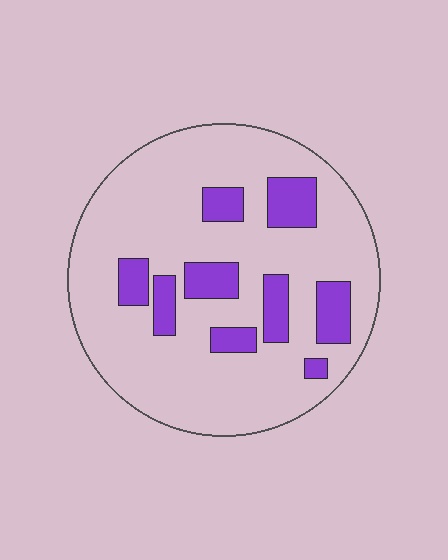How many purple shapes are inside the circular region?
9.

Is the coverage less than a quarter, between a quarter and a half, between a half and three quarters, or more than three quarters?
Less than a quarter.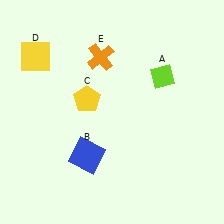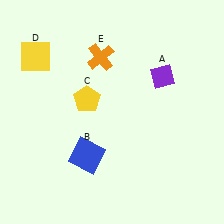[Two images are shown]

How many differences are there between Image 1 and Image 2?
There is 1 difference between the two images.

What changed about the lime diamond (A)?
In Image 1, A is lime. In Image 2, it changed to purple.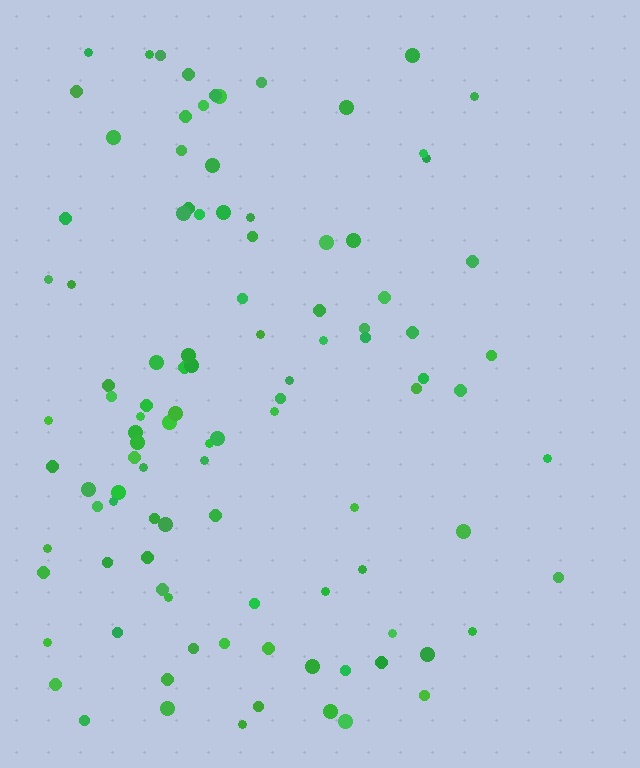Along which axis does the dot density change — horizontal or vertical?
Horizontal.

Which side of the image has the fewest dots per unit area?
The right.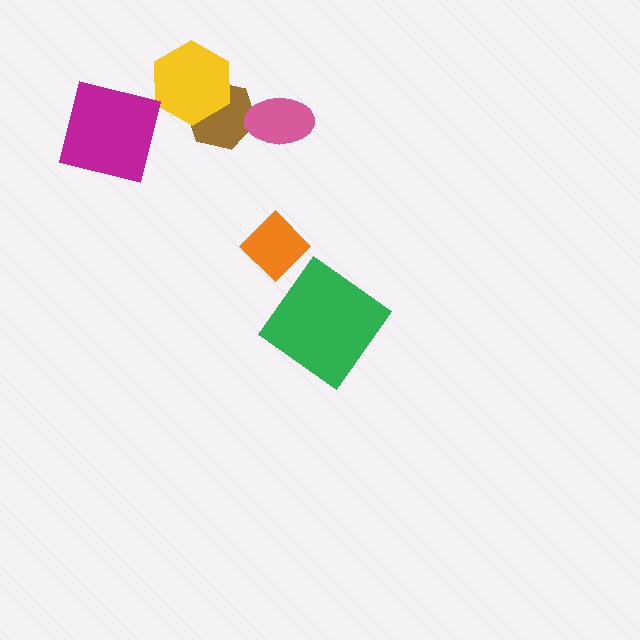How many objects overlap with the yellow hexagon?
1 object overlaps with the yellow hexagon.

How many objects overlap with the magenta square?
0 objects overlap with the magenta square.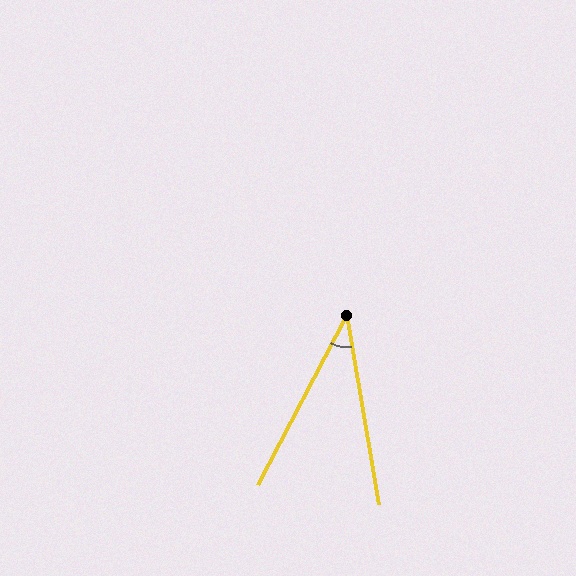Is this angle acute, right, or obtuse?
It is acute.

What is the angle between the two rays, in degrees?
Approximately 37 degrees.